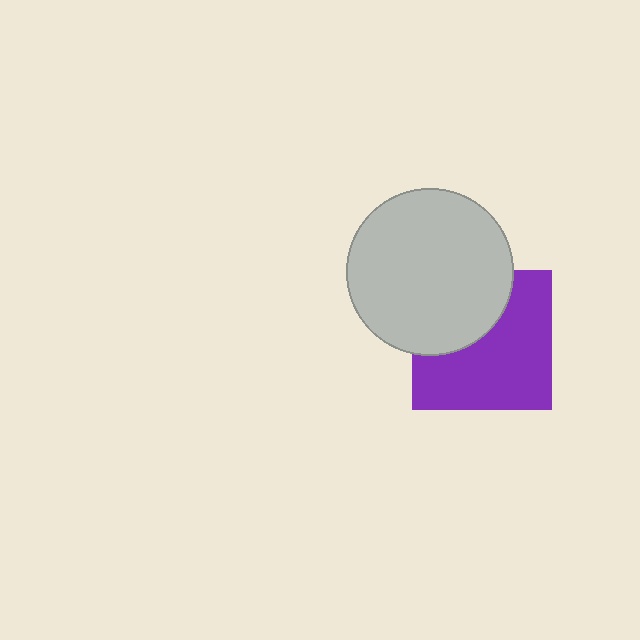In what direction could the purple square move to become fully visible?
The purple square could move down. That would shift it out from behind the light gray circle entirely.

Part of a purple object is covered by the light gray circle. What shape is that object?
It is a square.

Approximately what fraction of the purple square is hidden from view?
Roughly 37% of the purple square is hidden behind the light gray circle.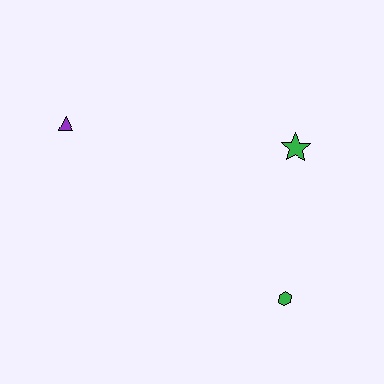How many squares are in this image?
There are no squares.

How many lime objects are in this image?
There are no lime objects.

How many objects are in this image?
There are 3 objects.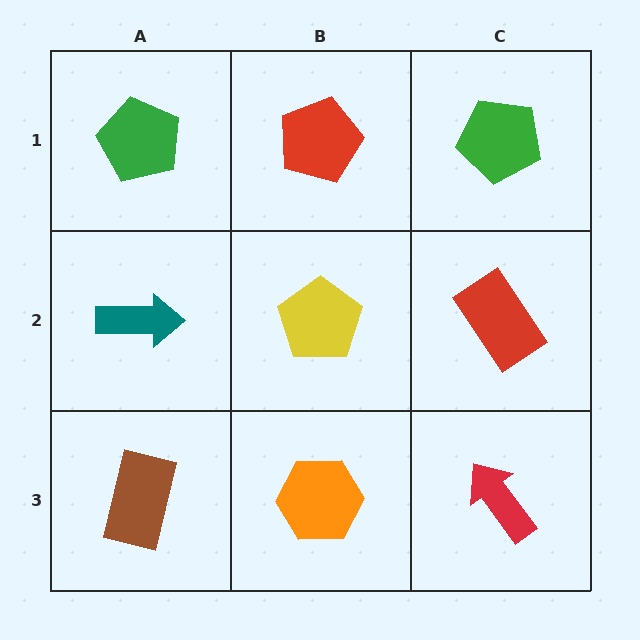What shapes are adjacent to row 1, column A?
A teal arrow (row 2, column A), a red pentagon (row 1, column B).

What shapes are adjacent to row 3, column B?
A yellow pentagon (row 2, column B), a brown rectangle (row 3, column A), a red arrow (row 3, column C).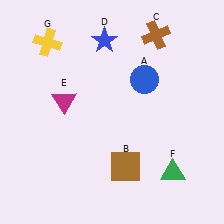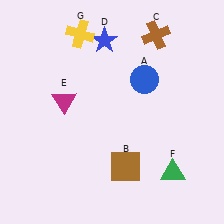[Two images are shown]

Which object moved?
The yellow cross (G) moved right.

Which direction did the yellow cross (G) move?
The yellow cross (G) moved right.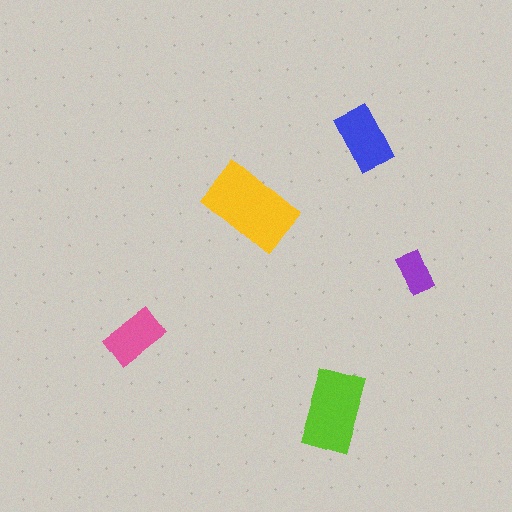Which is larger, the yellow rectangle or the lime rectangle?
The yellow one.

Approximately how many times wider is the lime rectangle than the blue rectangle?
About 1.5 times wider.